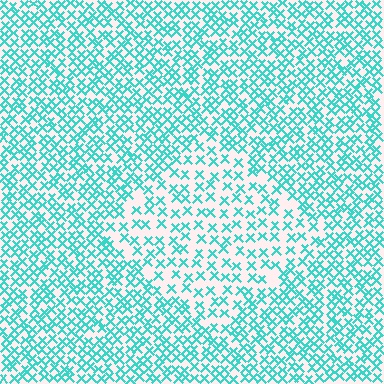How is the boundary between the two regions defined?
The boundary is defined by a change in element density (approximately 1.8x ratio). All elements are the same color, size, and shape.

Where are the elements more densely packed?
The elements are more densely packed outside the diamond boundary.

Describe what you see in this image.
The image contains small cyan elements arranged at two different densities. A diamond-shaped region is visible where the elements are less densely packed than the surrounding area.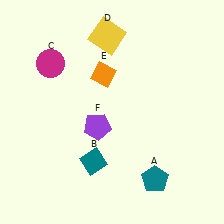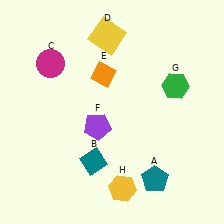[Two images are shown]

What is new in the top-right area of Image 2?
A green hexagon (G) was added in the top-right area of Image 2.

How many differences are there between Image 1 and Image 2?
There are 2 differences between the two images.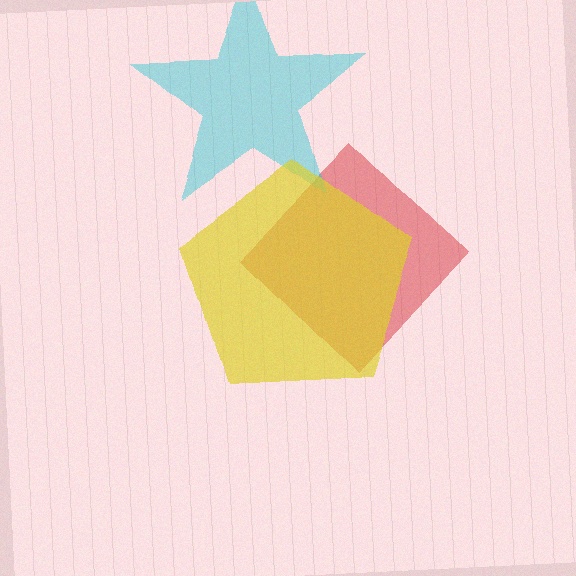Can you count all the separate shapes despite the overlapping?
Yes, there are 3 separate shapes.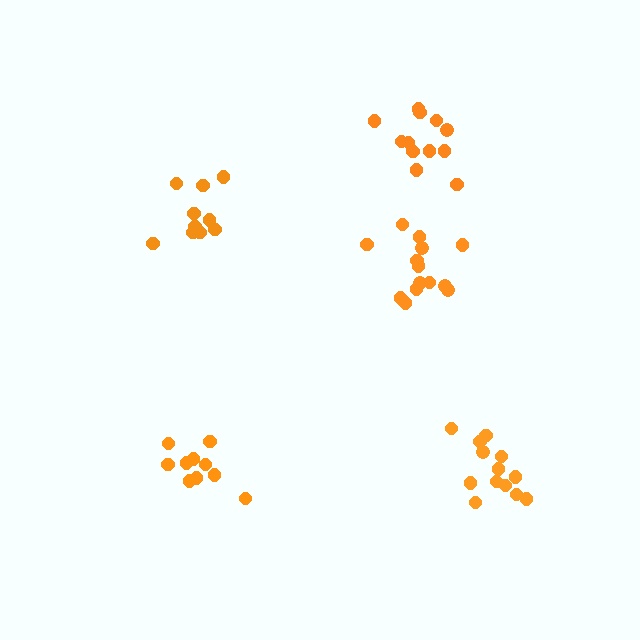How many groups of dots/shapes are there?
There are 5 groups.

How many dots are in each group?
Group 1: 10 dots, Group 2: 10 dots, Group 3: 13 dots, Group 4: 14 dots, Group 5: 12 dots (59 total).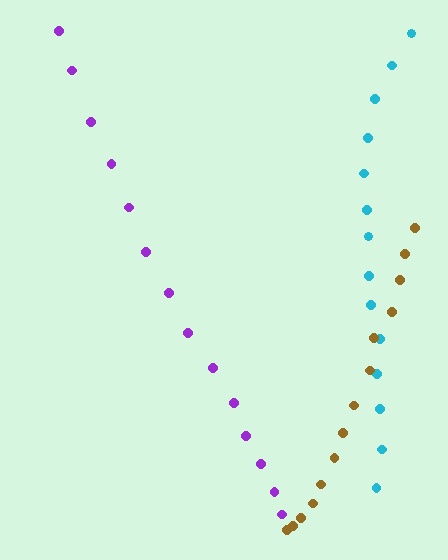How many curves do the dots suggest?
There are 3 distinct paths.